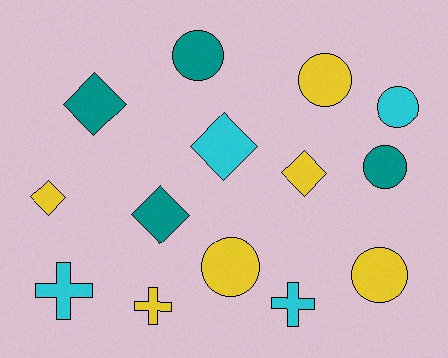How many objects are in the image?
There are 14 objects.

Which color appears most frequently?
Yellow, with 6 objects.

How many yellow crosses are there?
There is 1 yellow cross.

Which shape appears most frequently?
Circle, with 6 objects.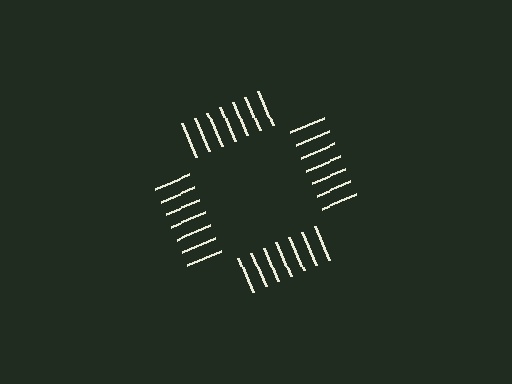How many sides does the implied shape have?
4 sides — the line-ends trace a square.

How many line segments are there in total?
28 — 7 along each of the 4 edges.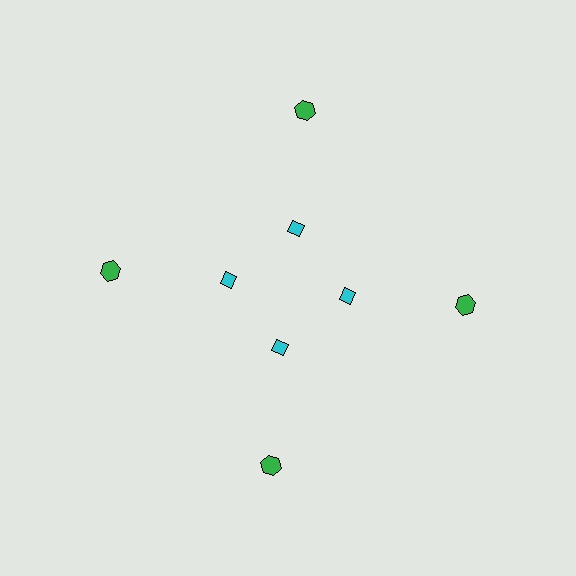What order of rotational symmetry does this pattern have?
This pattern has 4-fold rotational symmetry.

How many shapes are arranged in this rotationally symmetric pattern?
There are 8 shapes, arranged in 4 groups of 2.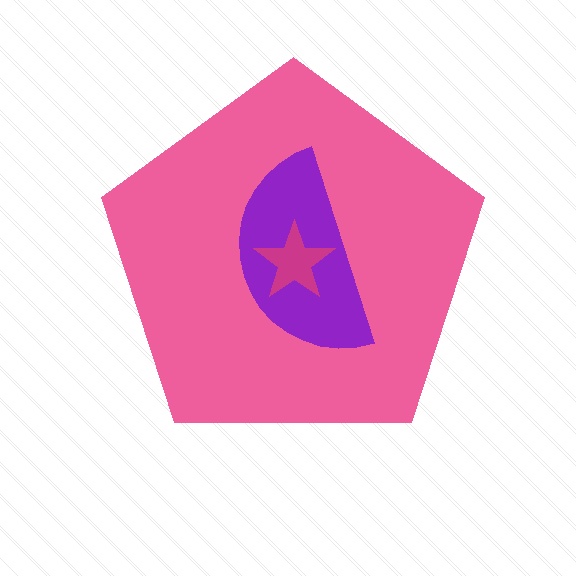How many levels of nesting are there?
3.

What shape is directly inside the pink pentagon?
The purple semicircle.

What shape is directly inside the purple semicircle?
The magenta star.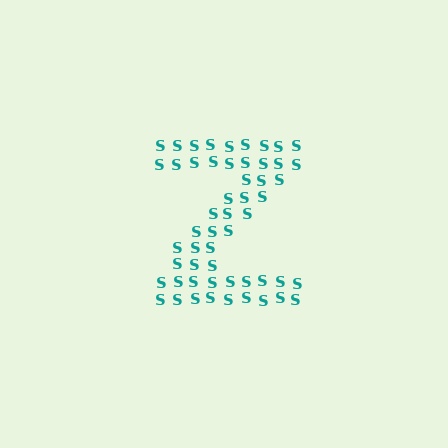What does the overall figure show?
The overall figure shows the letter Z.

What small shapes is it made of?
It is made of small letter S's.